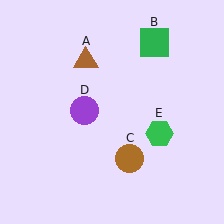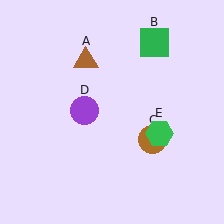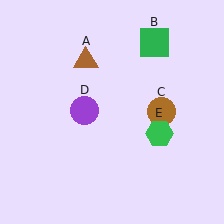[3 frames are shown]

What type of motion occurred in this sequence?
The brown circle (object C) rotated counterclockwise around the center of the scene.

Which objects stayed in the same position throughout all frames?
Brown triangle (object A) and green square (object B) and purple circle (object D) and green hexagon (object E) remained stationary.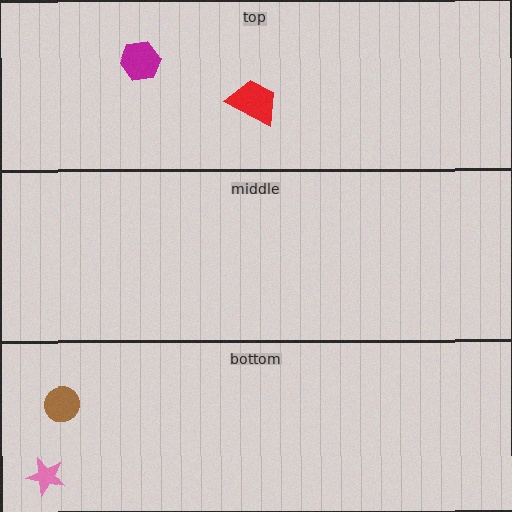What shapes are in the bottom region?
The pink star, the brown circle.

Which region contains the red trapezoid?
The top region.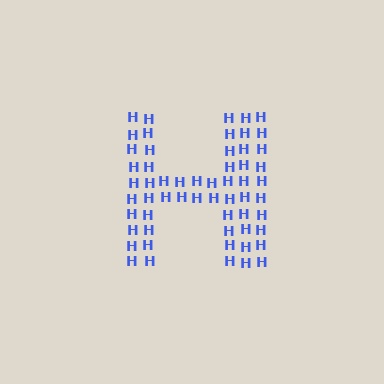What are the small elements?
The small elements are letter H's.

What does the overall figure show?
The overall figure shows the letter H.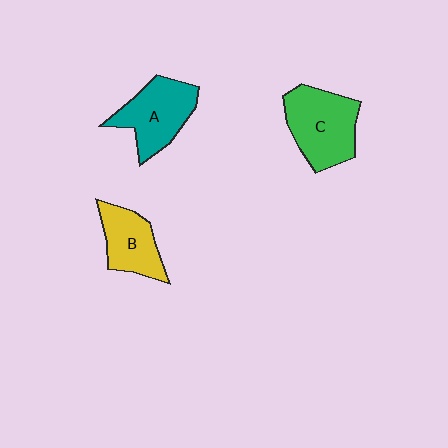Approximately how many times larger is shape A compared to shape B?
Approximately 1.3 times.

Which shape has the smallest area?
Shape B (yellow).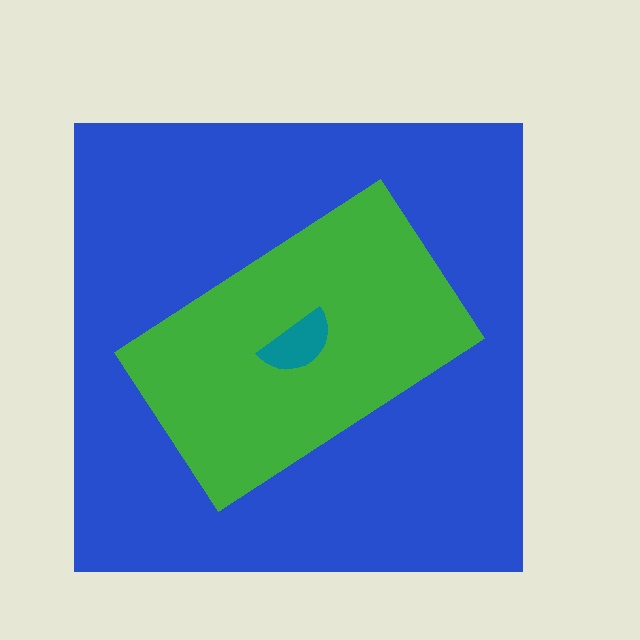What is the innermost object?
The teal semicircle.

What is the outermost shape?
The blue square.